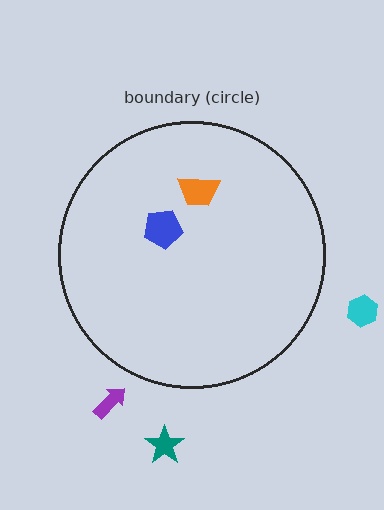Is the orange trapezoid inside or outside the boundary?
Inside.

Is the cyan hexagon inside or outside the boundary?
Outside.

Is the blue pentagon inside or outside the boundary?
Inside.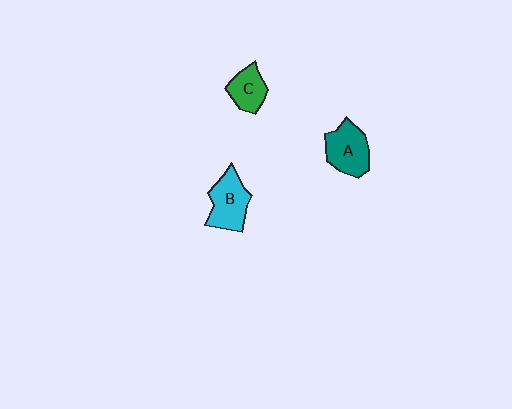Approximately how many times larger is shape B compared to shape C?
Approximately 1.4 times.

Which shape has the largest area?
Shape B (cyan).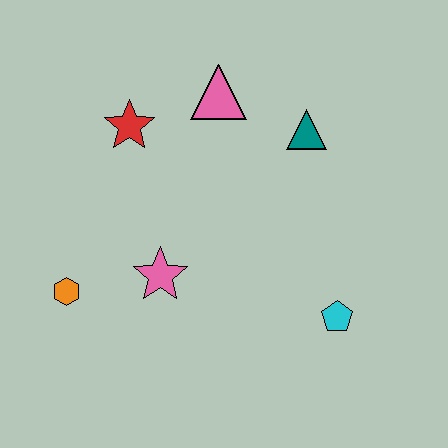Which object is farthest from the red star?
The cyan pentagon is farthest from the red star.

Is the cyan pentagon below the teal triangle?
Yes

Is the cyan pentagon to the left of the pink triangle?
No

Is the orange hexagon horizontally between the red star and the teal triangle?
No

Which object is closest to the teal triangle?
The pink triangle is closest to the teal triangle.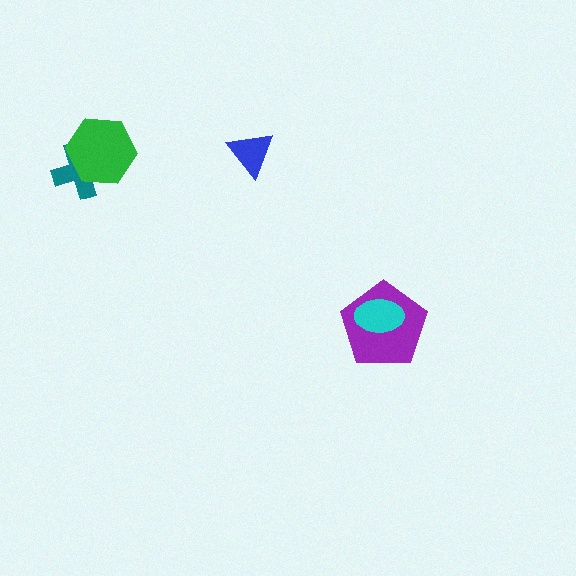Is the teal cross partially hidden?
Yes, it is partially covered by another shape.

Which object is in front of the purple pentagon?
The cyan ellipse is in front of the purple pentagon.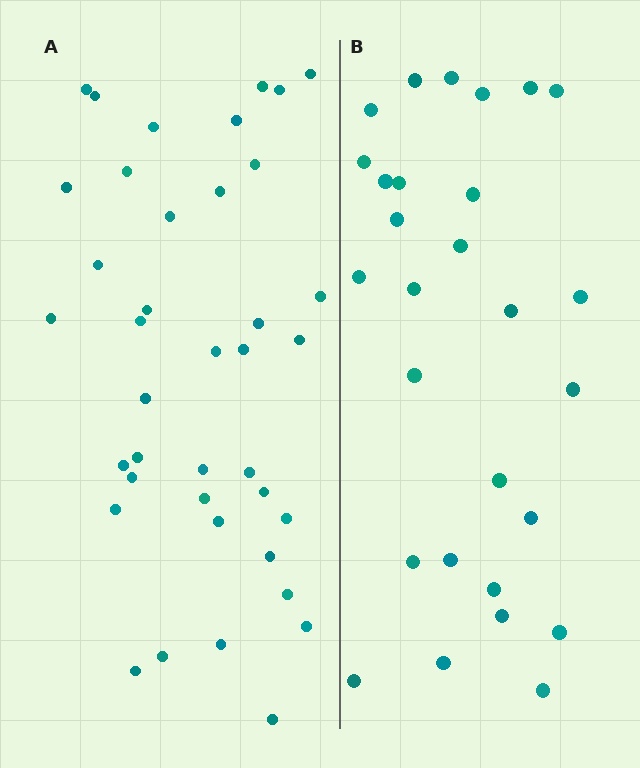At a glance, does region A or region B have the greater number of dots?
Region A (the left region) has more dots.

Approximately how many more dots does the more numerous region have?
Region A has roughly 12 or so more dots than region B.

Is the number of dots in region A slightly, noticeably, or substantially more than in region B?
Region A has noticeably more, but not dramatically so. The ratio is roughly 1.4 to 1.